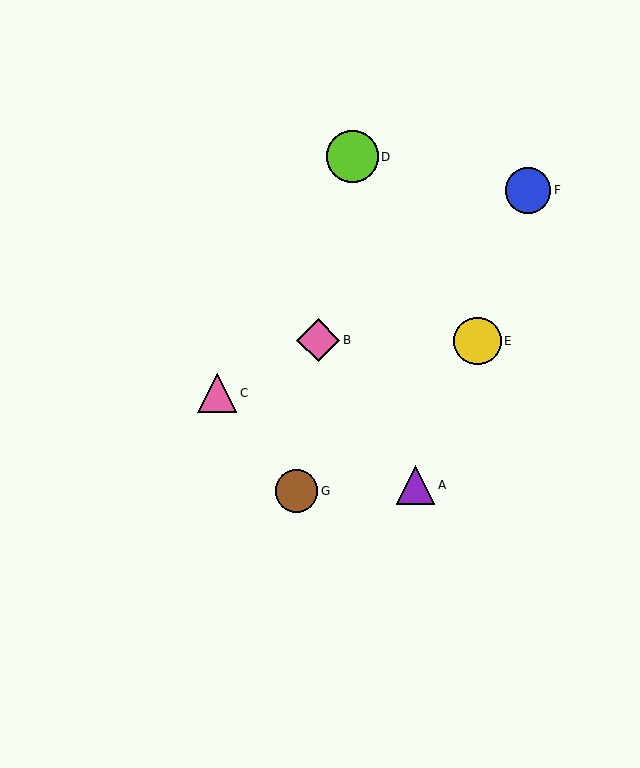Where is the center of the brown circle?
The center of the brown circle is at (297, 491).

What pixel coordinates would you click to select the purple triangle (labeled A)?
Click at (415, 485) to select the purple triangle A.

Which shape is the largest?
The lime circle (labeled D) is the largest.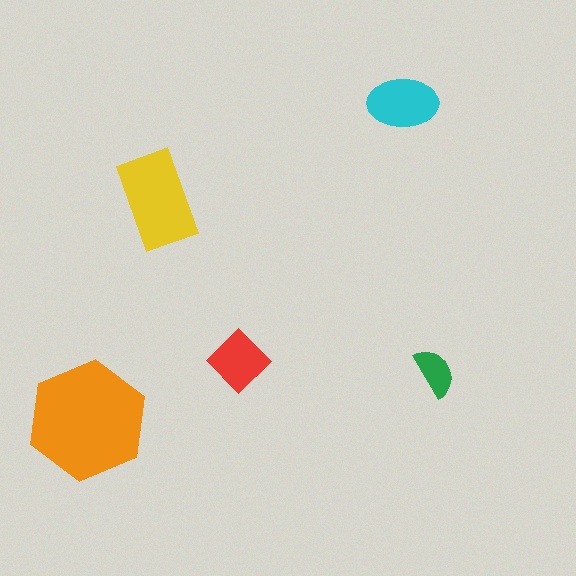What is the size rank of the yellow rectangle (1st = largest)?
2nd.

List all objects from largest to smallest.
The orange hexagon, the yellow rectangle, the cyan ellipse, the red diamond, the green semicircle.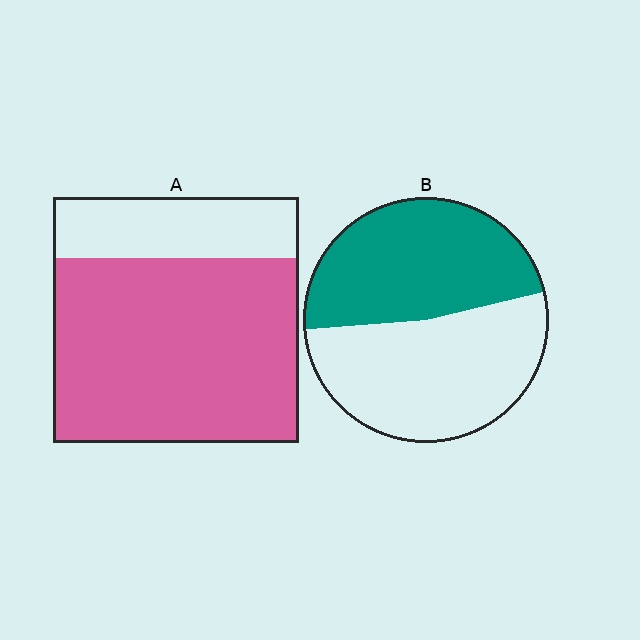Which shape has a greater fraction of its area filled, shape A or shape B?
Shape A.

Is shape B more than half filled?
Roughly half.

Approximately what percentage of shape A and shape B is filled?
A is approximately 75% and B is approximately 50%.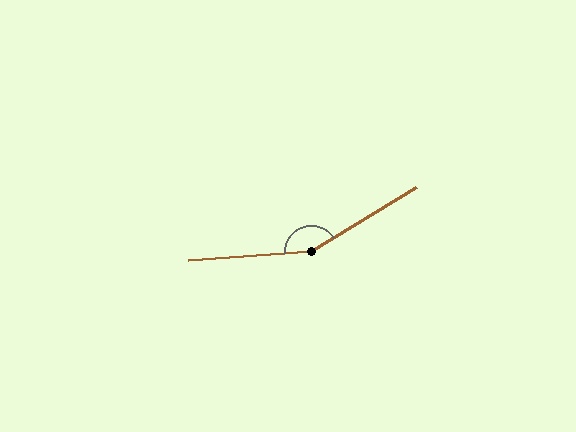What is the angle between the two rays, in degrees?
Approximately 152 degrees.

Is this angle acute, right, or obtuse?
It is obtuse.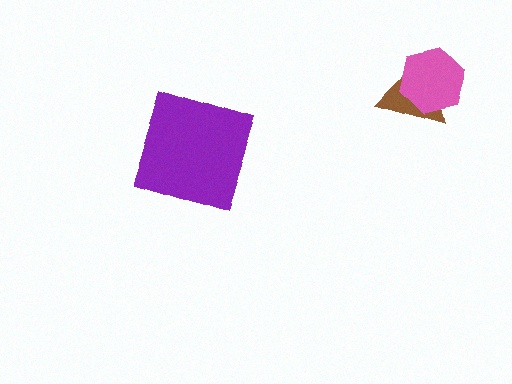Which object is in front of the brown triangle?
The pink hexagon is in front of the brown triangle.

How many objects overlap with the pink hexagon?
1 object overlaps with the pink hexagon.